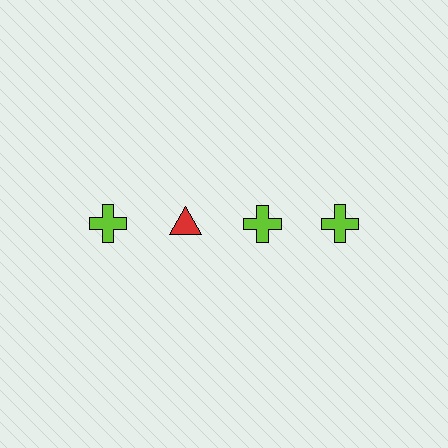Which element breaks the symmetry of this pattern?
The red triangle in the top row, second from left column breaks the symmetry. All other shapes are lime crosses.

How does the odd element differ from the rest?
It differs in both color (red instead of lime) and shape (triangle instead of cross).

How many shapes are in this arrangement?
There are 4 shapes arranged in a grid pattern.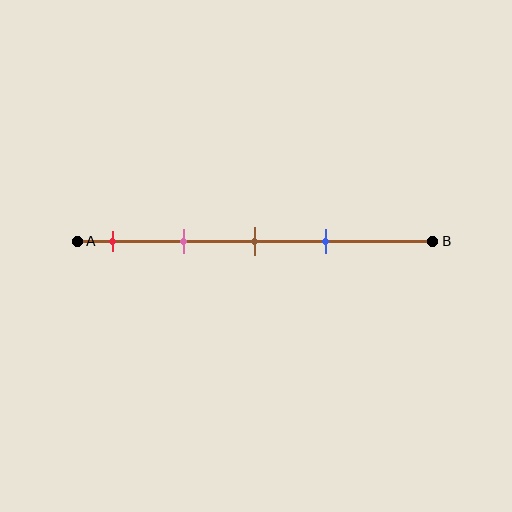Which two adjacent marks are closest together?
The brown and blue marks are the closest adjacent pair.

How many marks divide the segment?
There are 4 marks dividing the segment.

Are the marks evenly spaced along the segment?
Yes, the marks are approximately evenly spaced.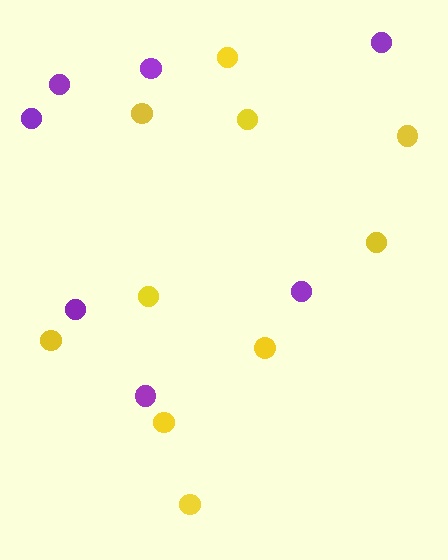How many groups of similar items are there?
There are 2 groups: one group of purple circles (7) and one group of yellow circles (10).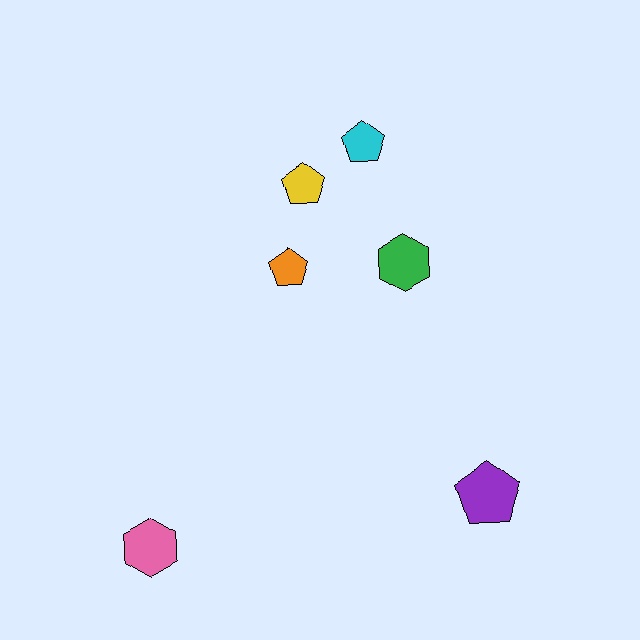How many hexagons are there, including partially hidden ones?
There are 2 hexagons.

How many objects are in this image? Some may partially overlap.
There are 6 objects.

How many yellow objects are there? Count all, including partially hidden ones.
There is 1 yellow object.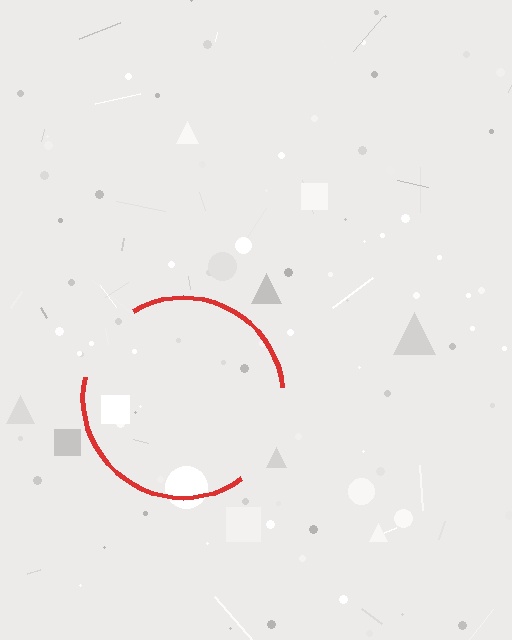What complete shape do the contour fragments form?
The contour fragments form a circle.